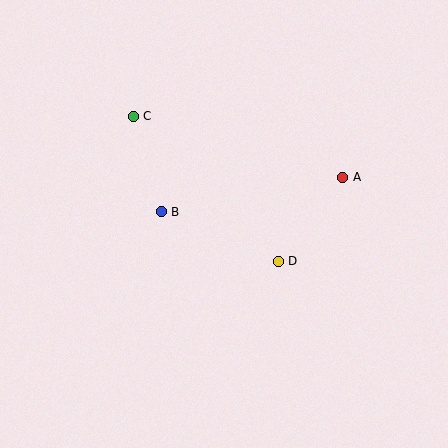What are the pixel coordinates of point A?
Point A is at (343, 177).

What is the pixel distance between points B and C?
The distance between B and C is 100 pixels.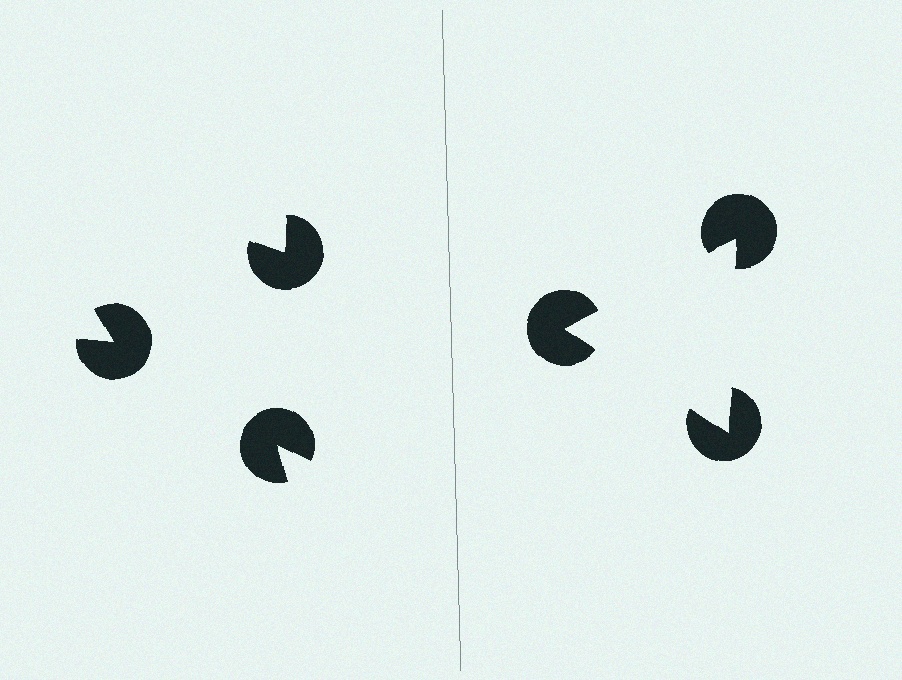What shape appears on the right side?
An illusory triangle.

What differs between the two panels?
The pac-man discs are positioned identically on both sides; only the wedge orientations differ. On the right they align to a triangle; on the left they are misaligned.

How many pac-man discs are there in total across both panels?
6 — 3 on each side.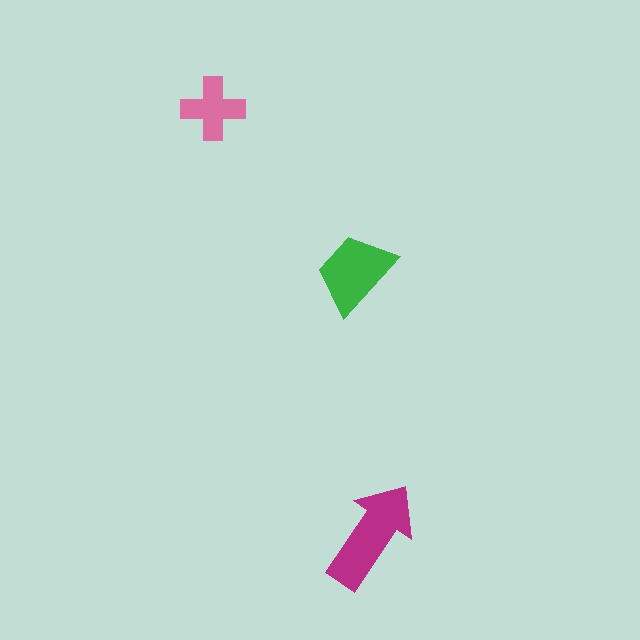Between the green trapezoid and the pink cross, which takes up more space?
The green trapezoid.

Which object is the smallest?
The pink cross.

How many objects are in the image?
There are 3 objects in the image.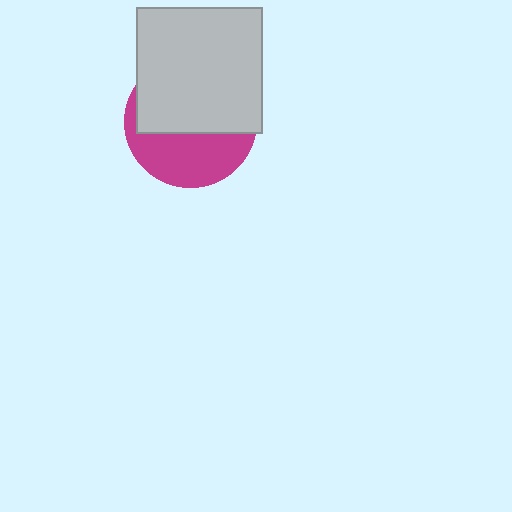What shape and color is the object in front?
The object in front is a light gray square.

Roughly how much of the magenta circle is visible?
A small part of it is visible (roughly 42%).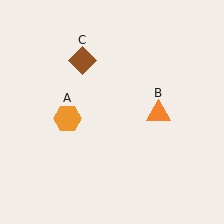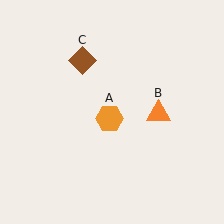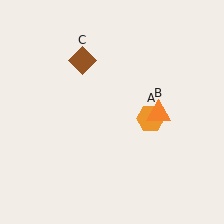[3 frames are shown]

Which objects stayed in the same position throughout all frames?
Orange triangle (object B) and brown diamond (object C) remained stationary.